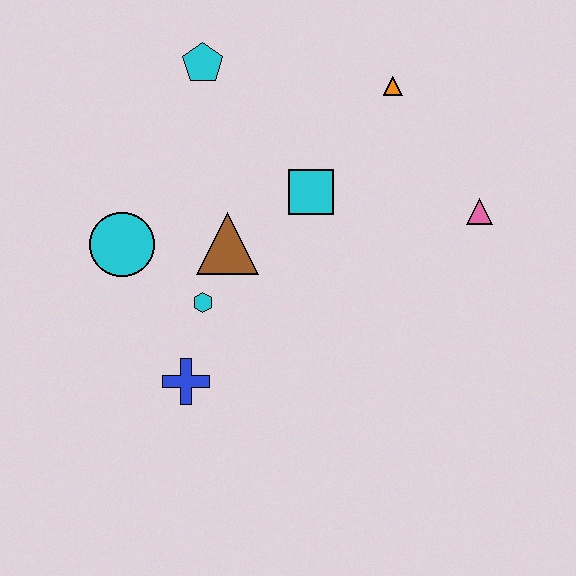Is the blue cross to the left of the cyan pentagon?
Yes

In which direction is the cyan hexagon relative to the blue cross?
The cyan hexagon is above the blue cross.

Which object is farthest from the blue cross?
The orange triangle is farthest from the blue cross.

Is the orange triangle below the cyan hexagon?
No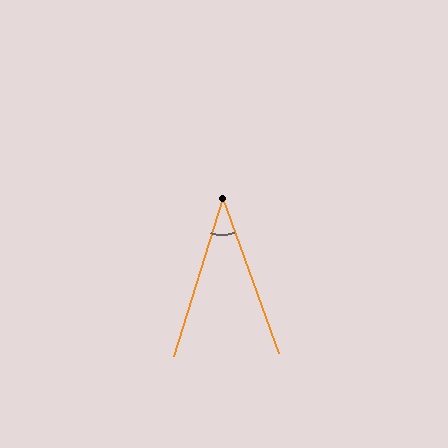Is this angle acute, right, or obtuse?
It is acute.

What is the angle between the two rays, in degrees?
Approximately 37 degrees.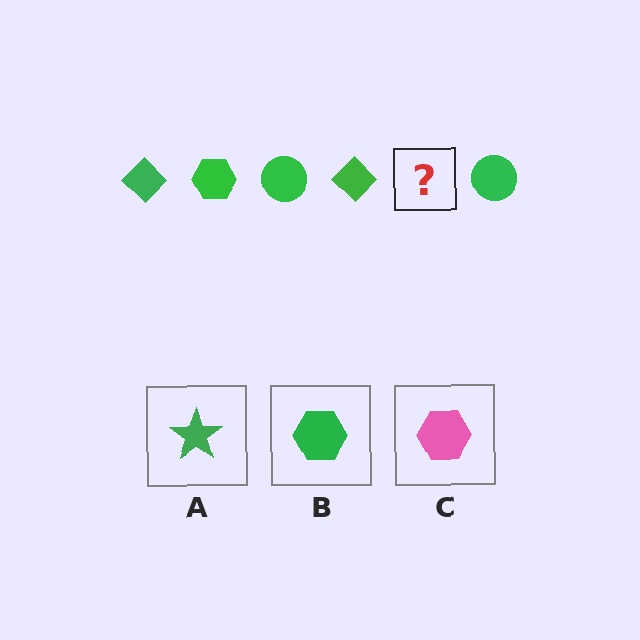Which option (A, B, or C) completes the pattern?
B.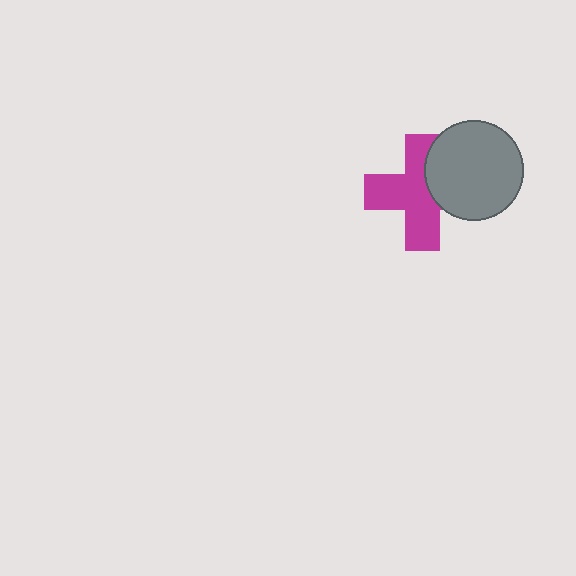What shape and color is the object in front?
The object in front is a gray circle.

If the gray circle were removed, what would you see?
You would see the complete magenta cross.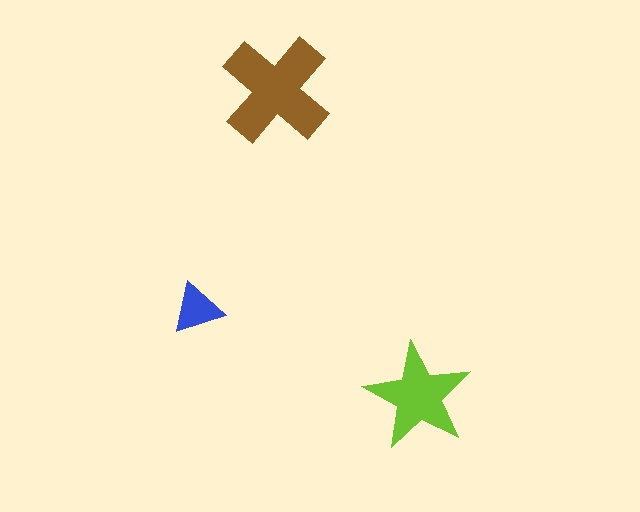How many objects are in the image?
There are 3 objects in the image.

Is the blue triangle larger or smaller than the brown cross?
Smaller.